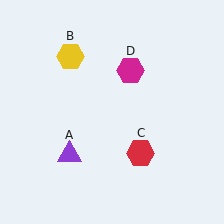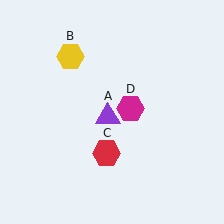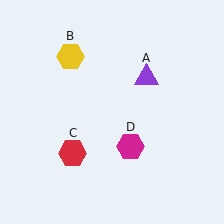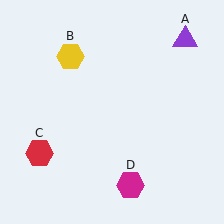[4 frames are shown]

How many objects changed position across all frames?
3 objects changed position: purple triangle (object A), red hexagon (object C), magenta hexagon (object D).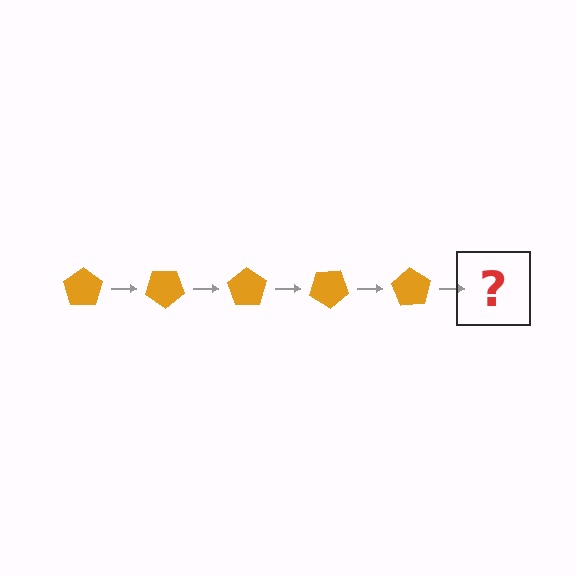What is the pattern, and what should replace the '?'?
The pattern is that the pentagon rotates 35 degrees each step. The '?' should be an orange pentagon rotated 175 degrees.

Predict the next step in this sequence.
The next step is an orange pentagon rotated 175 degrees.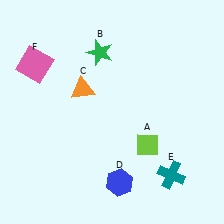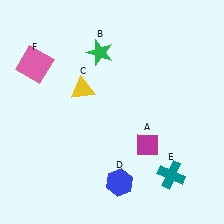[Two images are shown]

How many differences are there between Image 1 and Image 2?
There are 2 differences between the two images.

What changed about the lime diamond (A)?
In Image 1, A is lime. In Image 2, it changed to magenta.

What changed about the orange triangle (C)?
In Image 1, C is orange. In Image 2, it changed to yellow.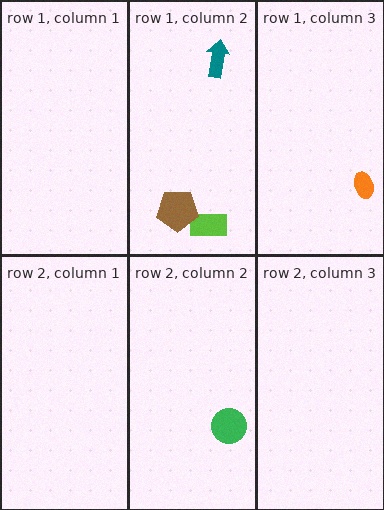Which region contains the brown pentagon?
The row 1, column 2 region.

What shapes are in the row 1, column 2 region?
The lime rectangle, the brown pentagon, the teal arrow.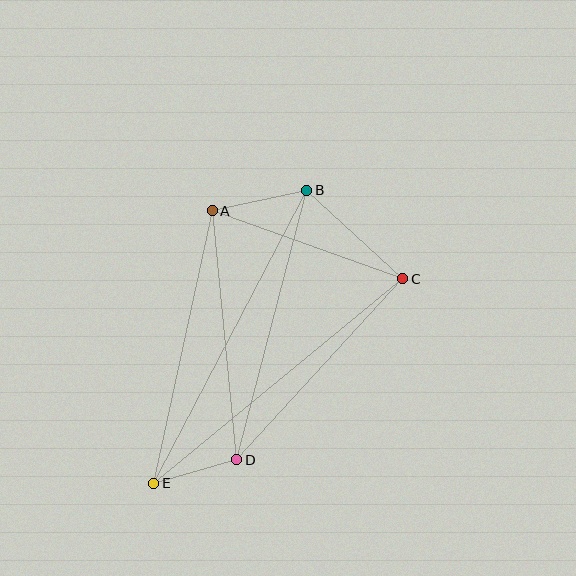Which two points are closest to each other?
Points D and E are closest to each other.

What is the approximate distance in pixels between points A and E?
The distance between A and E is approximately 279 pixels.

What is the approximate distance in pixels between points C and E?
The distance between C and E is approximately 322 pixels.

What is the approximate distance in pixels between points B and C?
The distance between B and C is approximately 131 pixels.